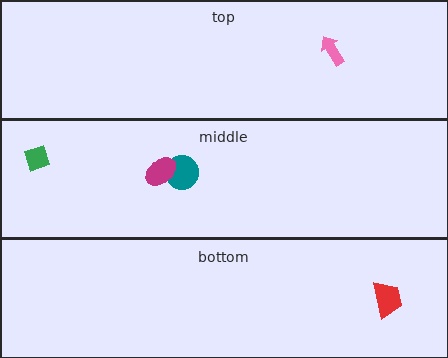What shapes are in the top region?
The pink arrow.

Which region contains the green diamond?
The middle region.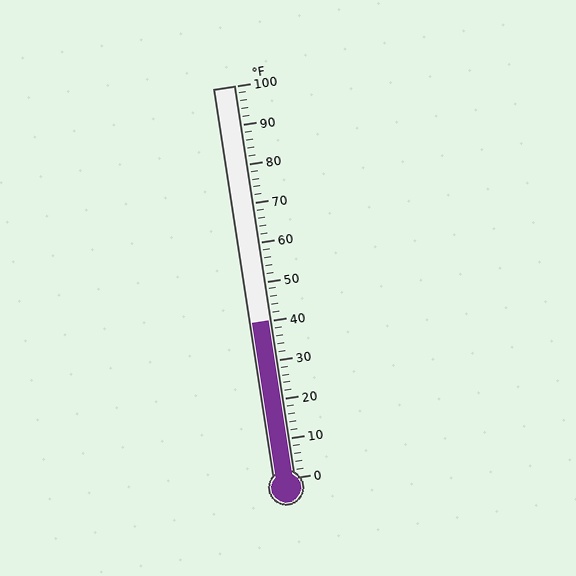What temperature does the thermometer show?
The thermometer shows approximately 40°F.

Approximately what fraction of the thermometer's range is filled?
The thermometer is filled to approximately 40% of its range.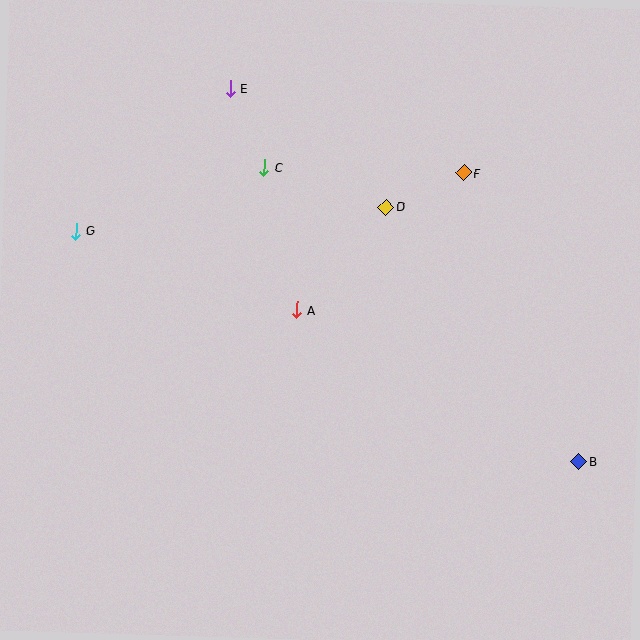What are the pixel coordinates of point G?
Point G is at (76, 231).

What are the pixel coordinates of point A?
Point A is at (297, 310).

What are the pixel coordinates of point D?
Point D is at (386, 207).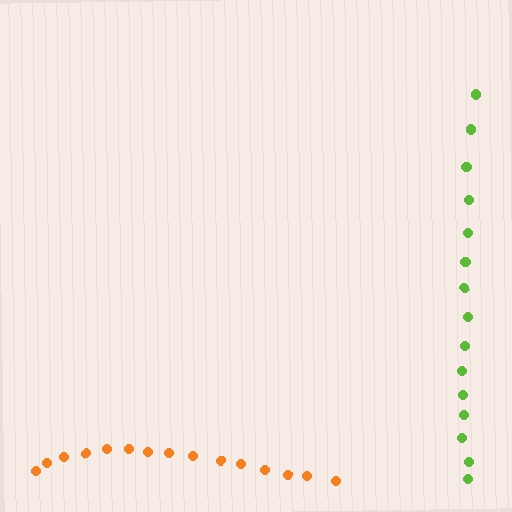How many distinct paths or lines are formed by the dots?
There are 2 distinct paths.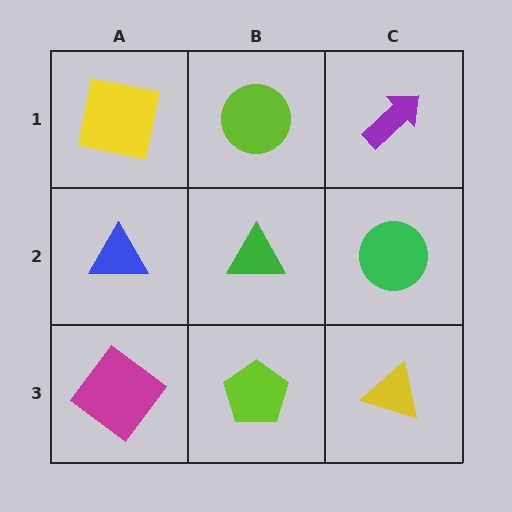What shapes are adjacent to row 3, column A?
A blue triangle (row 2, column A), a lime pentagon (row 3, column B).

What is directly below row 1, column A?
A blue triangle.